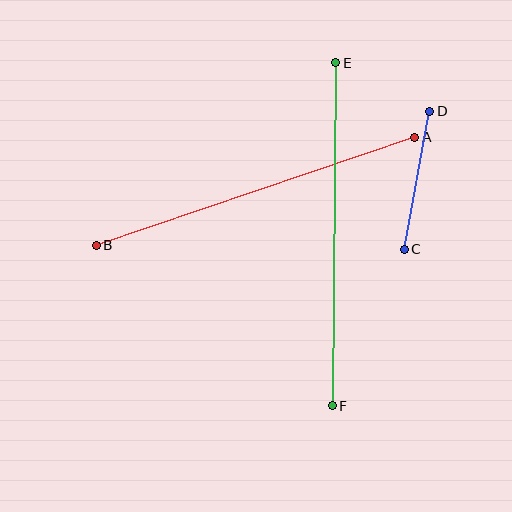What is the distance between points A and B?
The distance is approximately 336 pixels.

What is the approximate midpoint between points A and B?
The midpoint is at approximately (255, 191) pixels.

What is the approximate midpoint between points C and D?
The midpoint is at approximately (417, 180) pixels.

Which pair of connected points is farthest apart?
Points E and F are farthest apart.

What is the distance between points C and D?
The distance is approximately 140 pixels.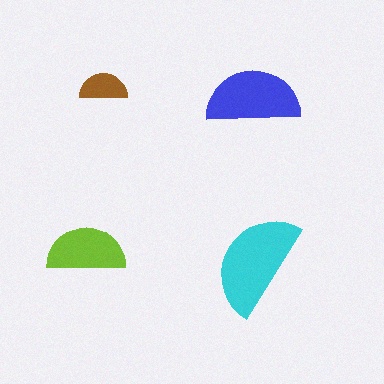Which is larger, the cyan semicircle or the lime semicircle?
The cyan one.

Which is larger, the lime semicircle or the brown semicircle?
The lime one.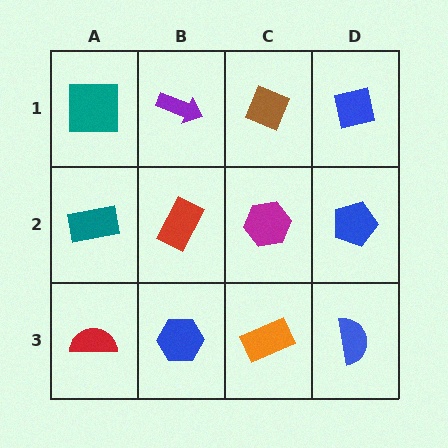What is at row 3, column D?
A blue semicircle.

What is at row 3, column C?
An orange rectangle.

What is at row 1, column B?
A purple arrow.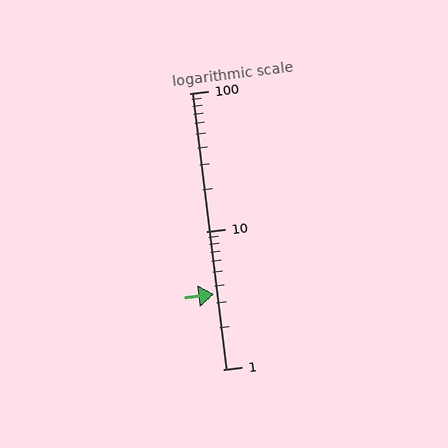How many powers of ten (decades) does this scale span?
The scale spans 2 decades, from 1 to 100.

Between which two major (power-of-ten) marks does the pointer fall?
The pointer is between 1 and 10.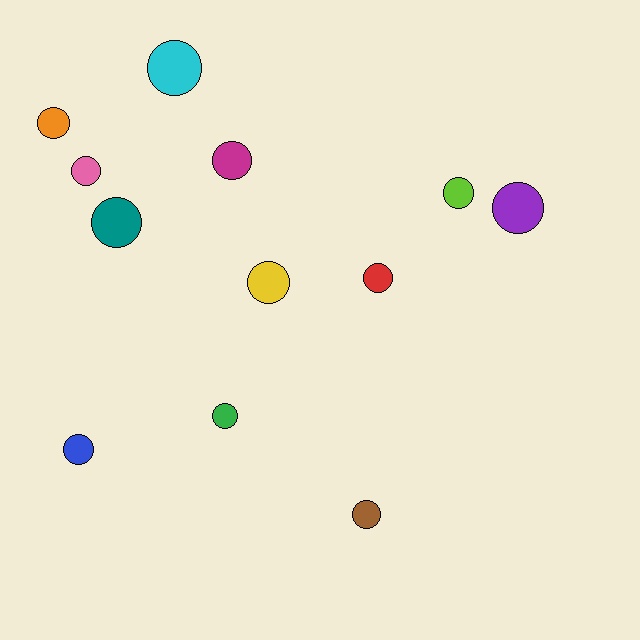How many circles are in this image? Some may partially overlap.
There are 12 circles.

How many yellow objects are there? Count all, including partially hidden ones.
There is 1 yellow object.